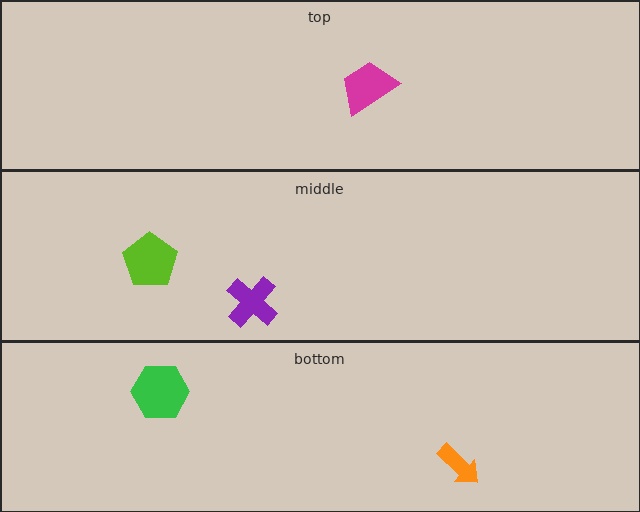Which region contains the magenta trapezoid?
The top region.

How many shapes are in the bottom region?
2.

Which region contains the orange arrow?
The bottom region.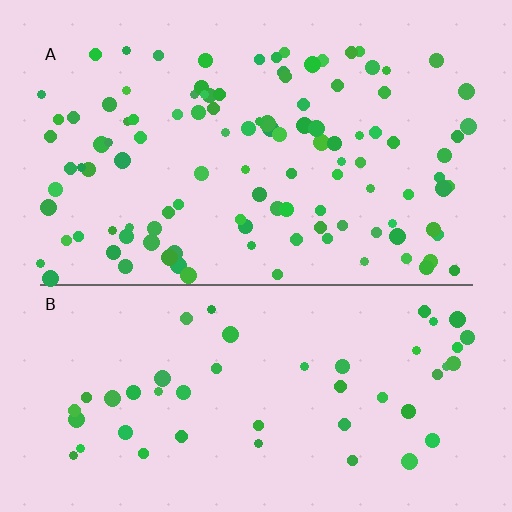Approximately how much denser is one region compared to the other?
Approximately 2.3× — region A over region B.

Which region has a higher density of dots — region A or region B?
A (the top).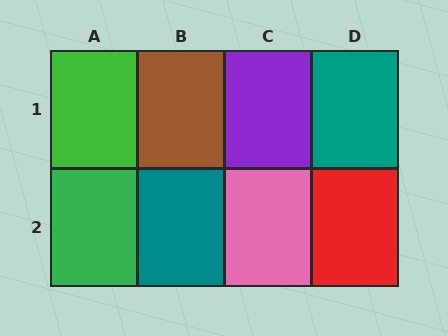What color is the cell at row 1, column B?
Brown.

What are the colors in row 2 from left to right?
Green, teal, pink, red.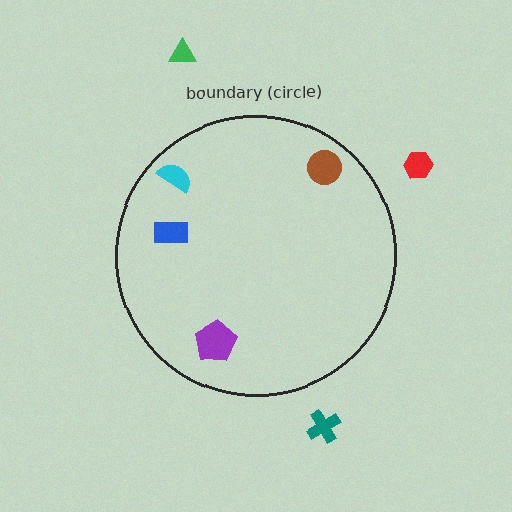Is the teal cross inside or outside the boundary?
Outside.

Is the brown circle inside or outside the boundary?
Inside.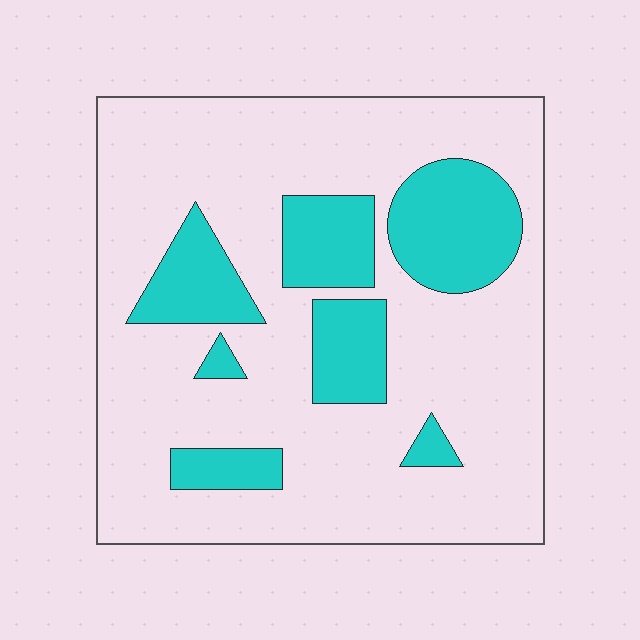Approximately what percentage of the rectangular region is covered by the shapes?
Approximately 25%.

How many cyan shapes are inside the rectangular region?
7.